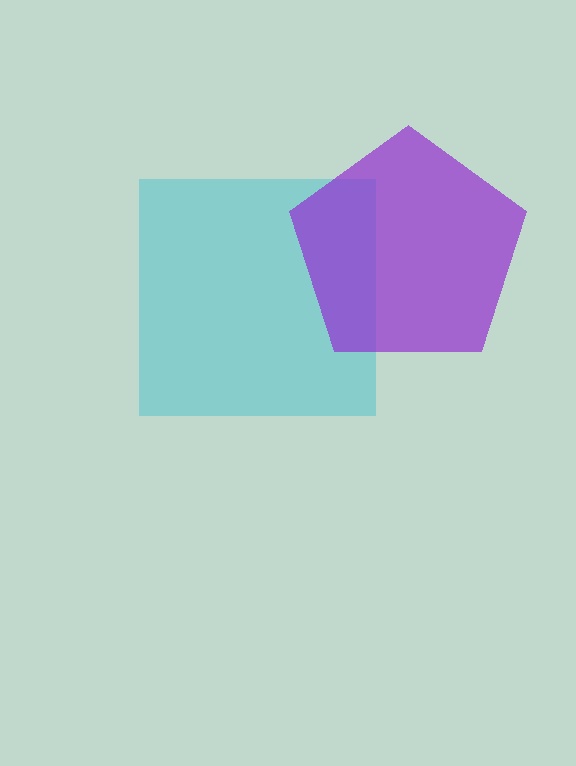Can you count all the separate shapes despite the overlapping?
Yes, there are 2 separate shapes.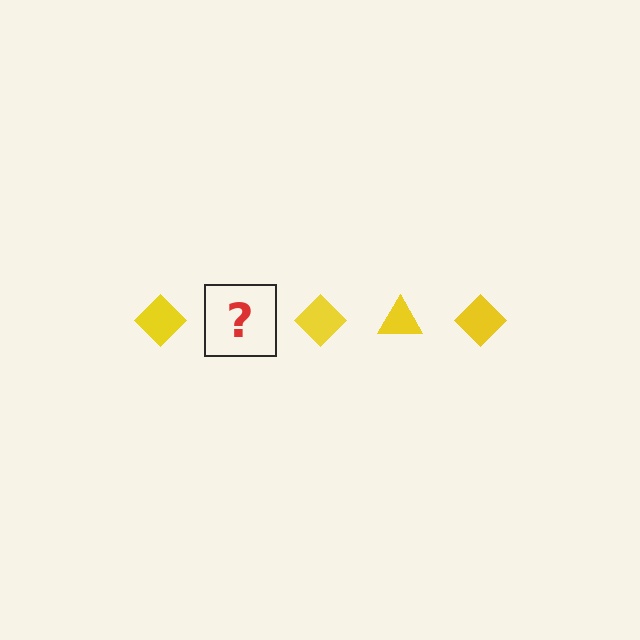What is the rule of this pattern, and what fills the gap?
The rule is that the pattern cycles through diamond, triangle shapes in yellow. The gap should be filled with a yellow triangle.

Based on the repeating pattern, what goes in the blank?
The blank should be a yellow triangle.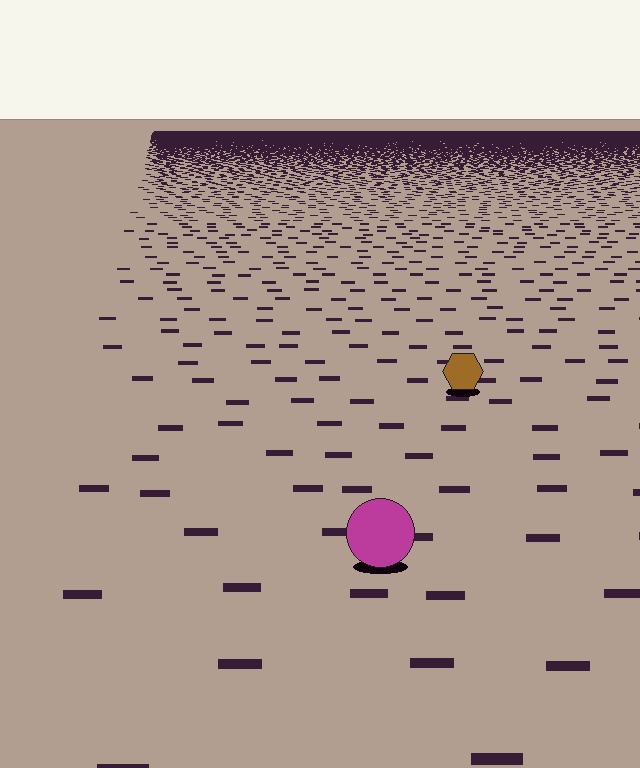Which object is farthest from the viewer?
The brown hexagon is farthest from the viewer. It appears smaller and the ground texture around it is denser.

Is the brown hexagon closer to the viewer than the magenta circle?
No. The magenta circle is closer — you can tell from the texture gradient: the ground texture is coarser near it.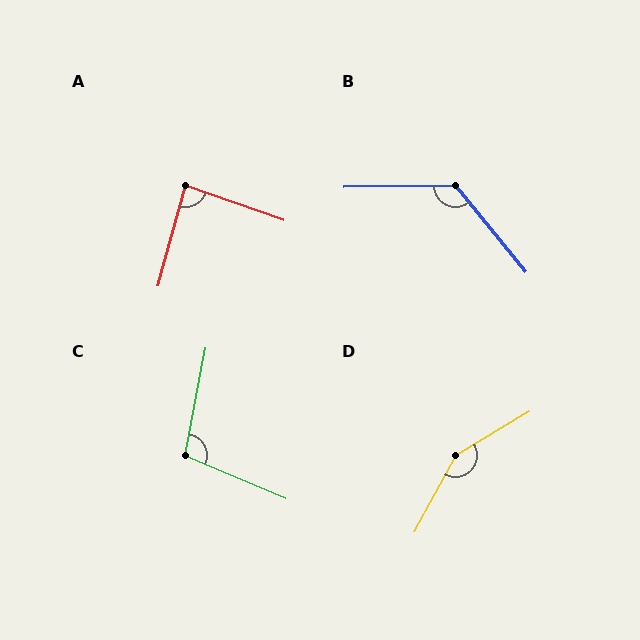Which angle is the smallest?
A, at approximately 86 degrees.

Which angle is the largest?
D, at approximately 150 degrees.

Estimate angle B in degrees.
Approximately 128 degrees.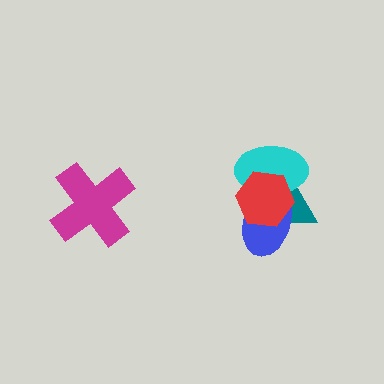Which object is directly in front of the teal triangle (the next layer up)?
The cyan ellipse is directly in front of the teal triangle.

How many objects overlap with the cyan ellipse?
3 objects overlap with the cyan ellipse.